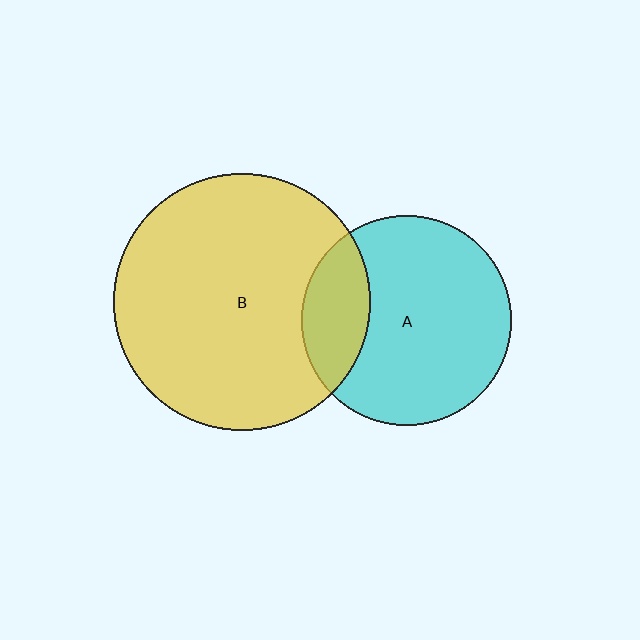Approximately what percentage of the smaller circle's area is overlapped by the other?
Approximately 20%.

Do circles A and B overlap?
Yes.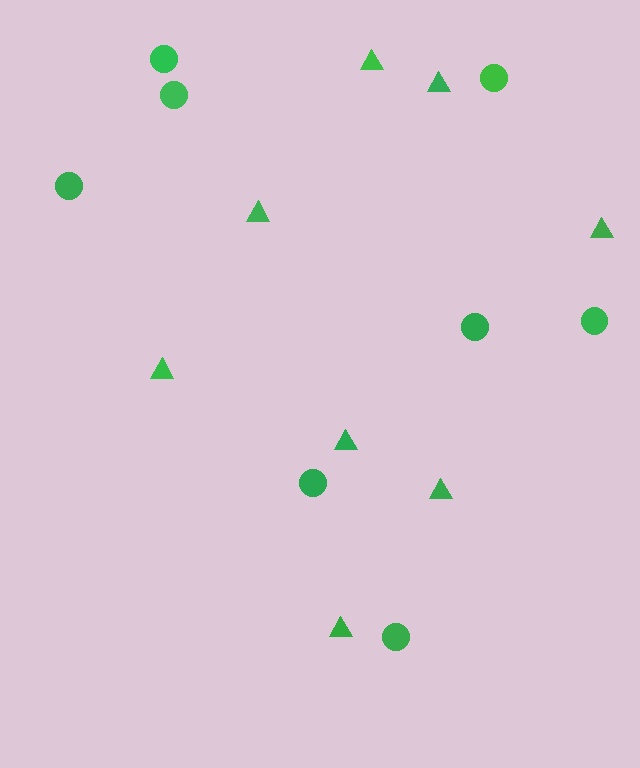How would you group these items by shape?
There are 2 groups: one group of circles (8) and one group of triangles (8).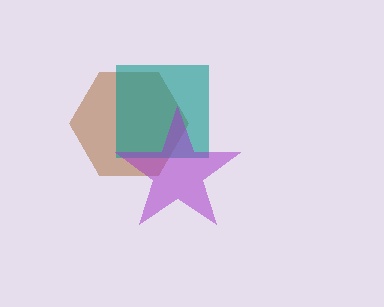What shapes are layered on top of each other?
The layered shapes are: a brown hexagon, a teal square, a purple star.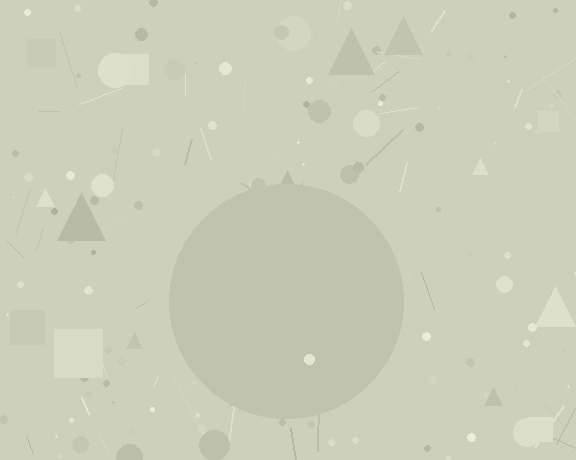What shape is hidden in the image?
A circle is hidden in the image.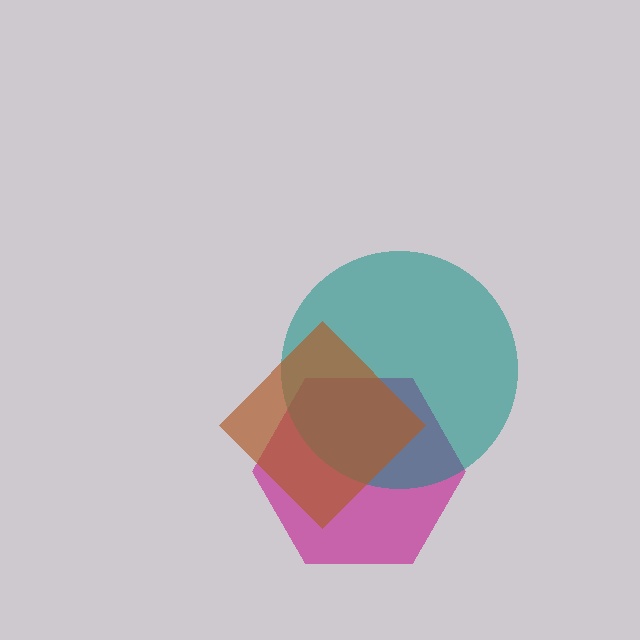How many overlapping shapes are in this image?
There are 3 overlapping shapes in the image.